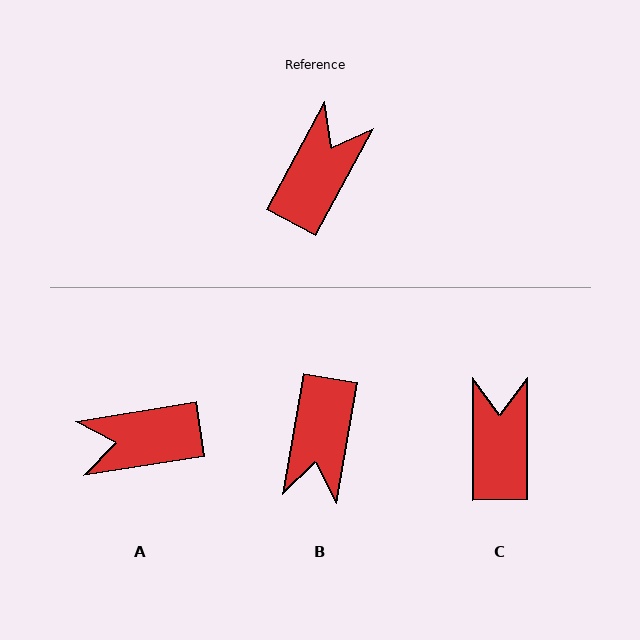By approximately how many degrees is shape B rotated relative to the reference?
Approximately 161 degrees clockwise.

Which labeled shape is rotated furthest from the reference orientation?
B, about 161 degrees away.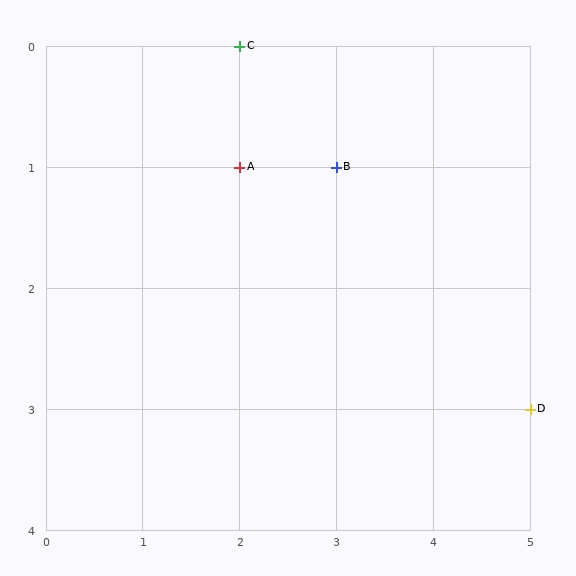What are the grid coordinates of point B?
Point B is at grid coordinates (3, 1).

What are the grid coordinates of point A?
Point A is at grid coordinates (2, 1).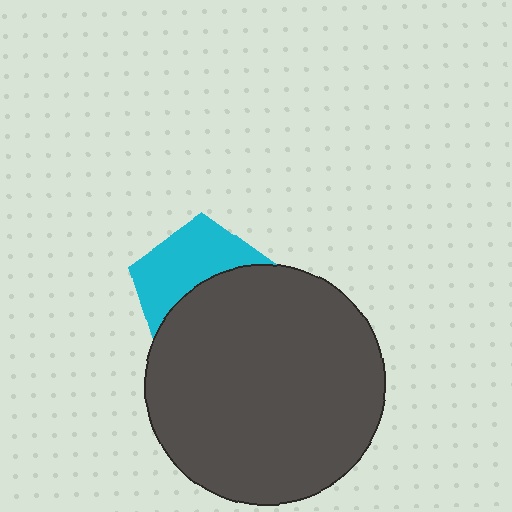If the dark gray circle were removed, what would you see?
You would see the complete cyan pentagon.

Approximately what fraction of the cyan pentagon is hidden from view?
Roughly 52% of the cyan pentagon is hidden behind the dark gray circle.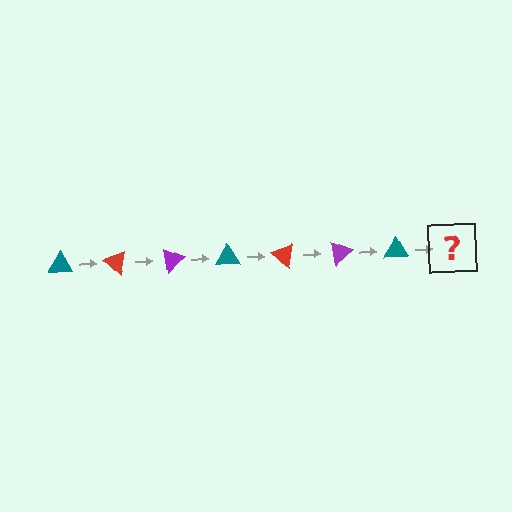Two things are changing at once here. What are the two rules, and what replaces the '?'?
The two rules are that it rotates 40 degrees each step and the color cycles through teal, red, and purple. The '?' should be a red triangle, rotated 280 degrees from the start.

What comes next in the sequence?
The next element should be a red triangle, rotated 280 degrees from the start.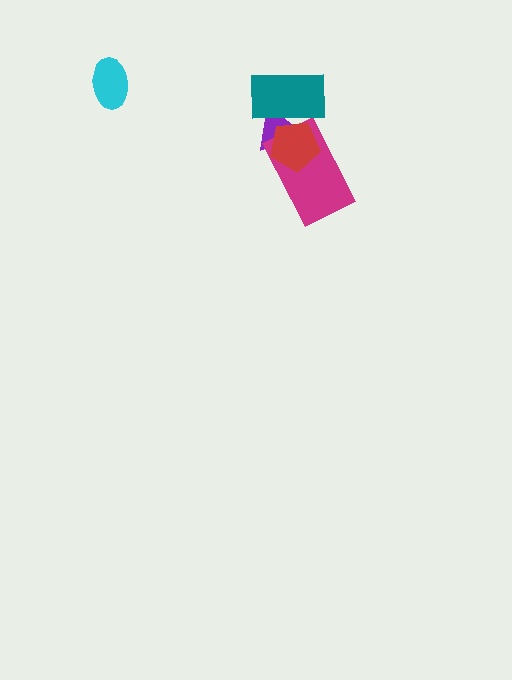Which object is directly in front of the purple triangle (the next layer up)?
The magenta rectangle is directly in front of the purple triangle.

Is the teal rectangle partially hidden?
No, no other shape covers it.